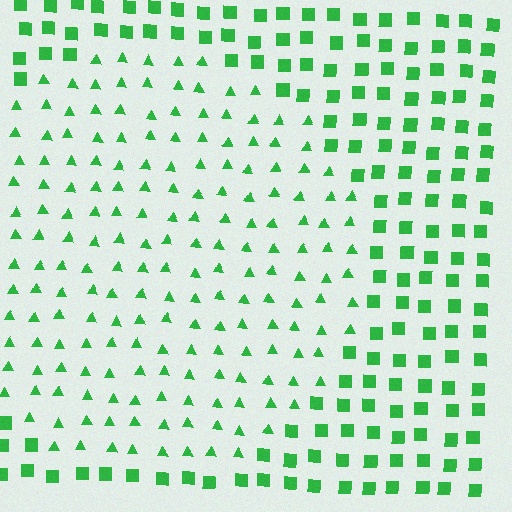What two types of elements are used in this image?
The image uses triangles inside the circle region and squares outside it.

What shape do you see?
I see a circle.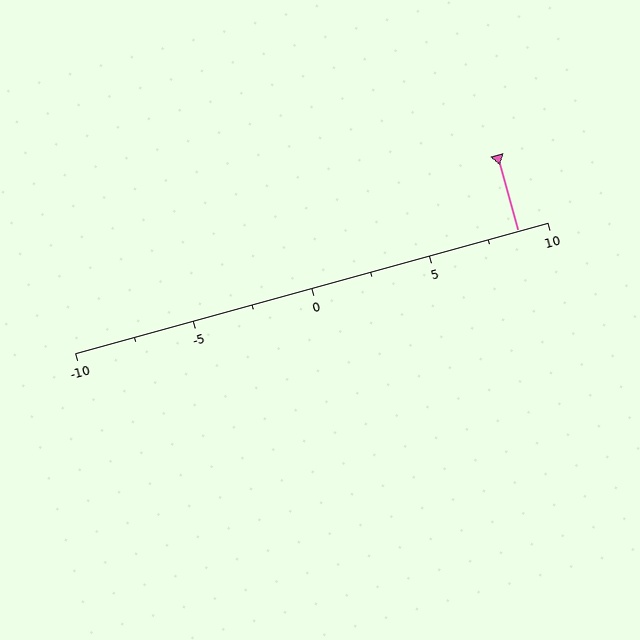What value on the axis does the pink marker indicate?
The marker indicates approximately 8.8.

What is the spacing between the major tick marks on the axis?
The major ticks are spaced 5 apart.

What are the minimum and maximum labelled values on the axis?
The axis runs from -10 to 10.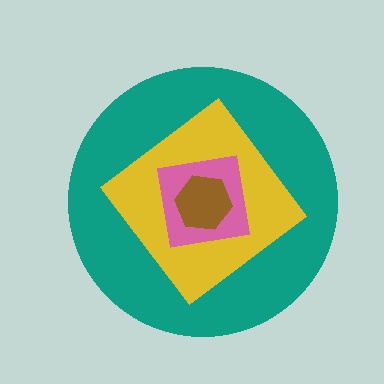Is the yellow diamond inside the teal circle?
Yes.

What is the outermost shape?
The teal circle.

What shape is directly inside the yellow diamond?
The pink square.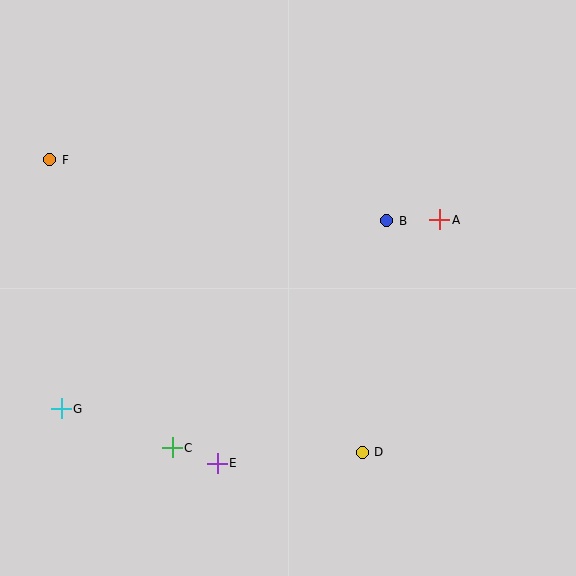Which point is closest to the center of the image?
Point B at (387, 221) is closest to the center.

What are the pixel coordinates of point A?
Point A is at (440, 220).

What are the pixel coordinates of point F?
Point F is at (50, 160).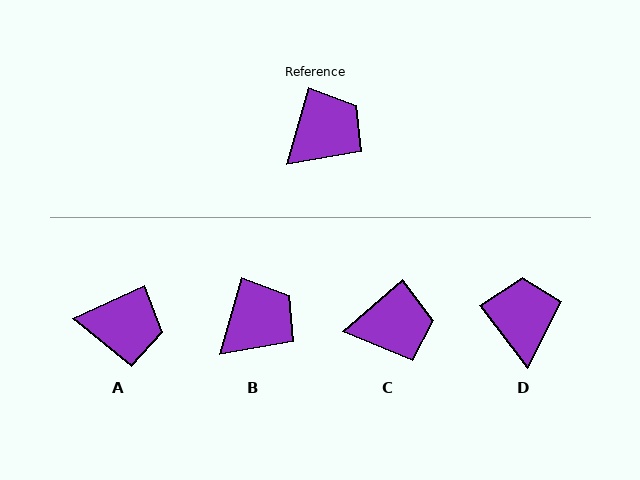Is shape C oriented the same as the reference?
No, it is off by about 33 degrees.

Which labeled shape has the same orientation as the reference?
B.